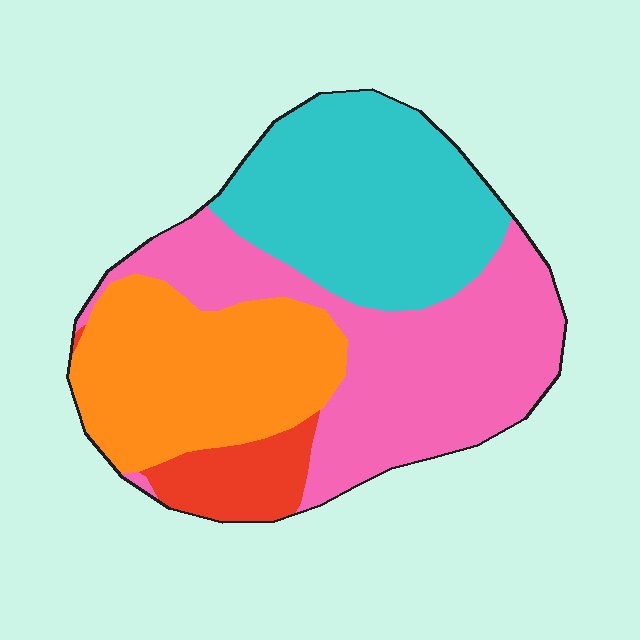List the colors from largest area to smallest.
From largest to smallest: pink, cyan, orange, red.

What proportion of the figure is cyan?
Cyan takes up about one third (1/3) of the figure.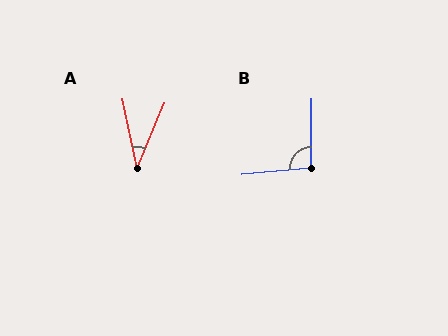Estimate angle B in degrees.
Approximately 96 degrees.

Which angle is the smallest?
A, at approximately 34 degrees.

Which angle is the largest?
B, at approximately 96 degrees.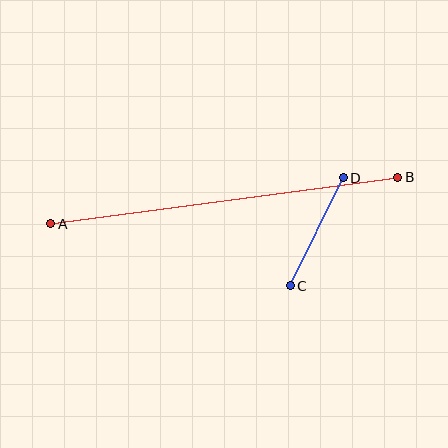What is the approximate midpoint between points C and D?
The midpoint is at approximately (317, 232) pixels.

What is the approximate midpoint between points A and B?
The midpoint is at approximately (224, 201) pixels.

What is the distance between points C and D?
The distance is approximately 120 pixels.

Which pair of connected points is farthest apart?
Points A and B are farthest apart.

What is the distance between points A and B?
The distance is approximately 350 pixels.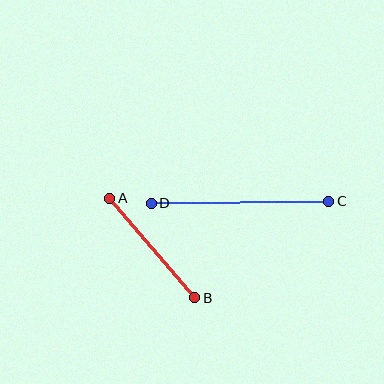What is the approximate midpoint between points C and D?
The midpoint is at approximately (240, 202) pixels.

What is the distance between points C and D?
The distance is approximately 178 pixels.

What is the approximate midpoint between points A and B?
The midpoint is at approximately (152, 248) pixels.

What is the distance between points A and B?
The distance is approximately 131 pixels.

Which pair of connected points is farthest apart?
Points C and D are farthest apart.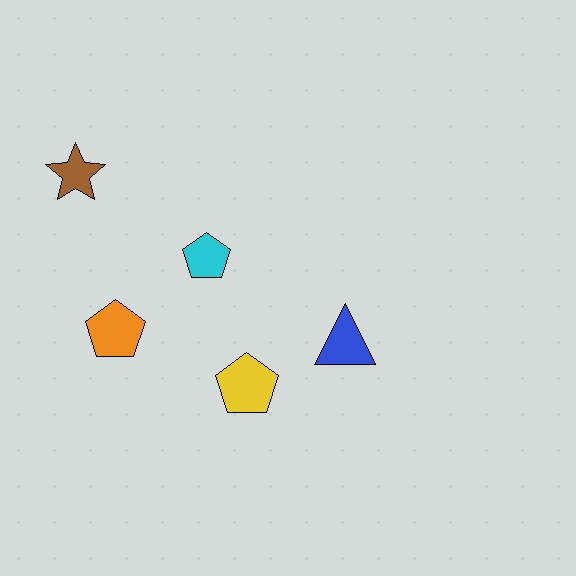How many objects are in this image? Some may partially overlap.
There are 5 objects.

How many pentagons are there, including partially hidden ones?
There are 3 pentagons.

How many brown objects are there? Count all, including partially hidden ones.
There is 1 brown object.